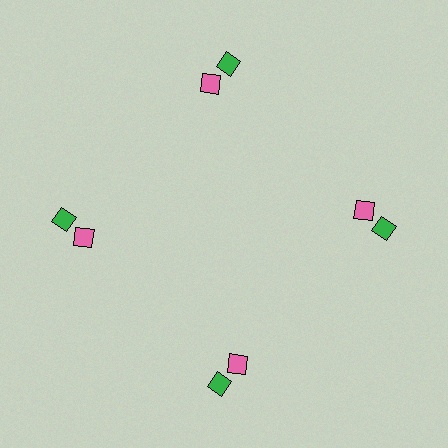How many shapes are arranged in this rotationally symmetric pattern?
There are 8 shapes, arranged in 4 groups of 2.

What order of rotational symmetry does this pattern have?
This pattern has 4-fold rotational symmetry.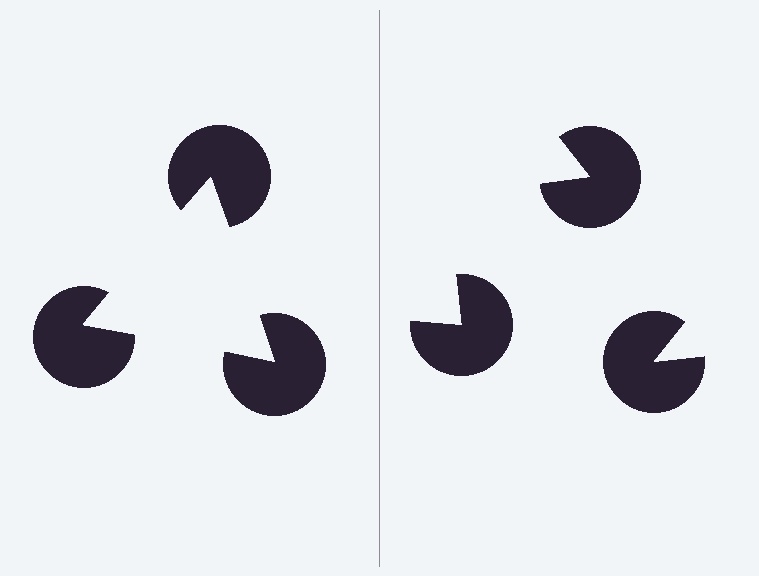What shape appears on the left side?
An illusory triangle.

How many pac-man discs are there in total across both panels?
6 — 3 on each side.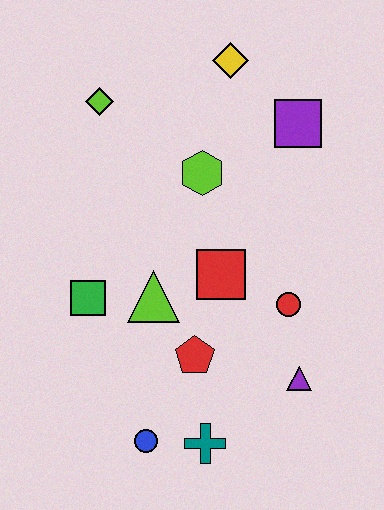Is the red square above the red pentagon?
Yes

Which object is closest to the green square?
The lime triangle is closest to the green square.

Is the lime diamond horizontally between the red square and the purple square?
No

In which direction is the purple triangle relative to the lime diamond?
The purple triangle is below the lime diamond.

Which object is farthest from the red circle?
The lime diamond is farthest from the red circle.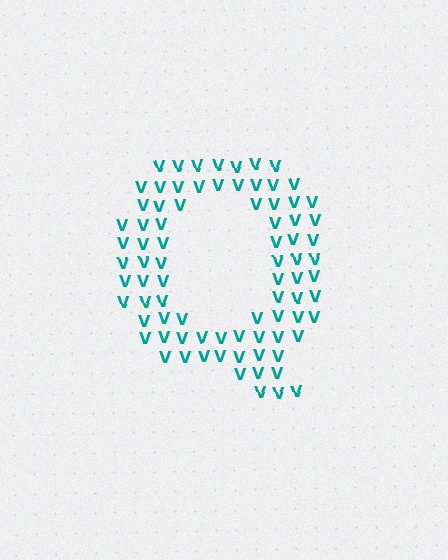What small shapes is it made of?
It is made of small letter V's.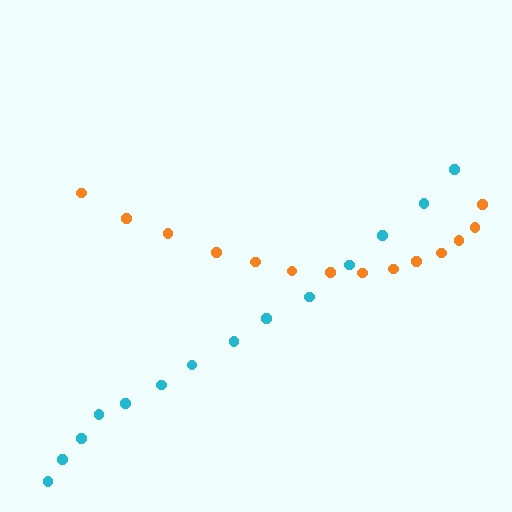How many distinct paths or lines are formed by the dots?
There are 2 distinct paths.